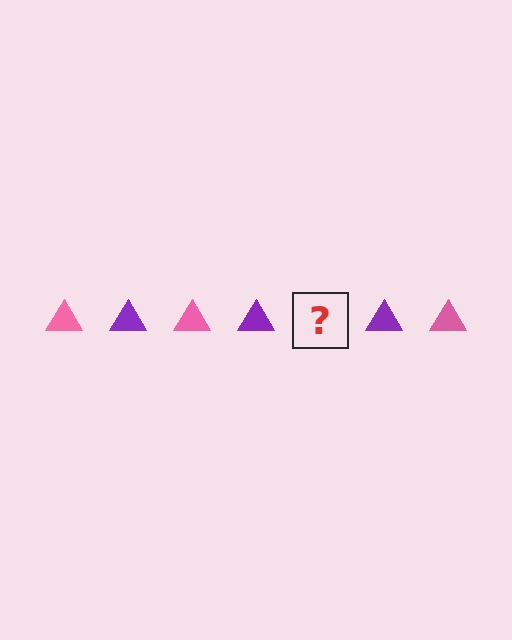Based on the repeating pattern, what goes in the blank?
The blank should be a pink triangle.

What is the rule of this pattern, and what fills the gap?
The rule is that the pattern cycles through pink, purple triangles. The gap should be filled with a pink triangle.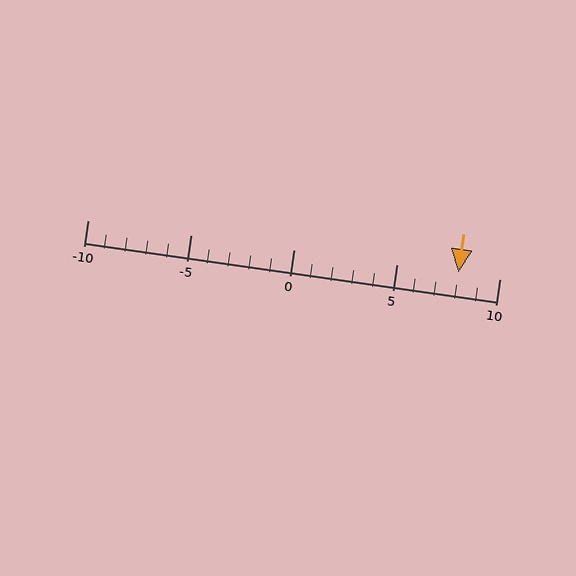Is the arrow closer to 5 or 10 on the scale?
The arrow is closer to 10.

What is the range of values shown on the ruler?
The ruler shows values from -10 to 10.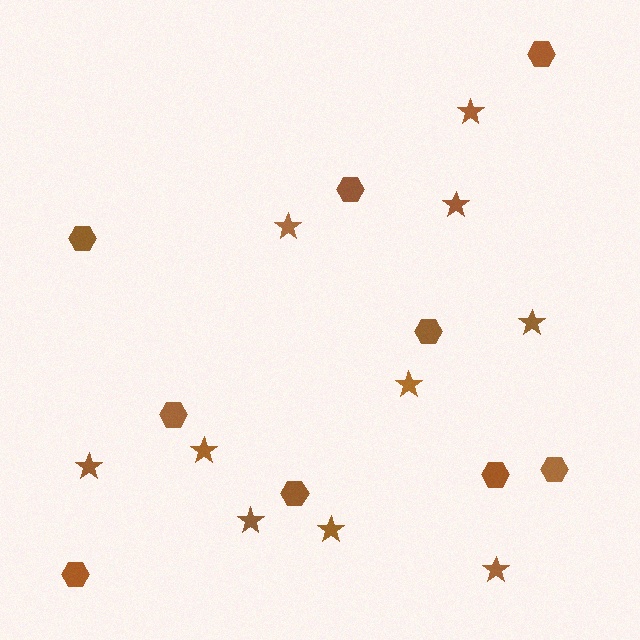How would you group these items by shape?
There are 2 groups: one group of hexagons (9) and one group of stars (10).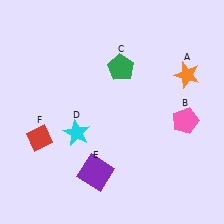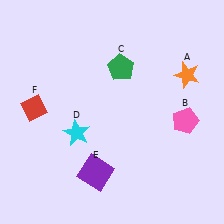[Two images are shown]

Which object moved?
The red diamond (F) moved up.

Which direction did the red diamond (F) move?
The red diamond (F) moved up.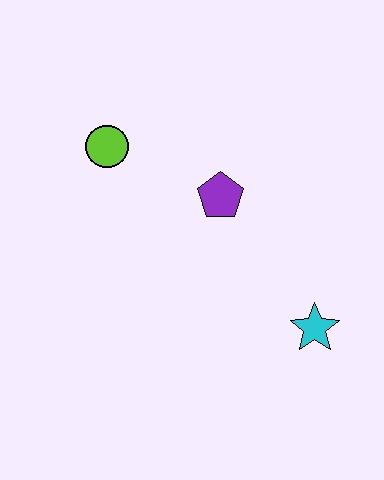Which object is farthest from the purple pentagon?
The cyan star is farthest from the purple pentagon.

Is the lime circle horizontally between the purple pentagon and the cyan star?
No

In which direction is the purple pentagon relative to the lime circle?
The purple pentagon is to the right of the lime circle.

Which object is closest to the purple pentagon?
The lime circle is closest to the purple pentagon.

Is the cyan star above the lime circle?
No